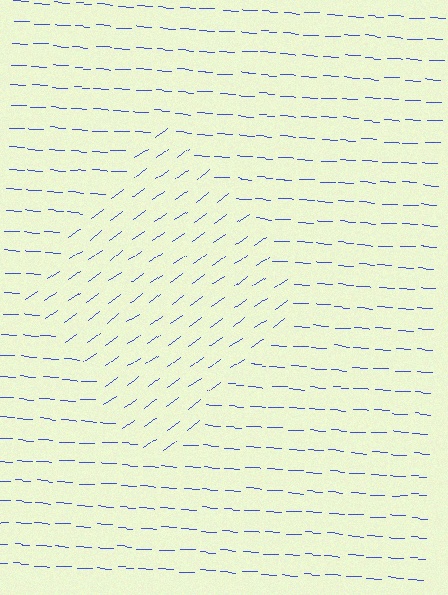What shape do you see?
I see a diamond.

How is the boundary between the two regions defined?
The boundary is defined purely by a change in line orientation (approximately 39 degrees difference). All lines are the same color and thickness.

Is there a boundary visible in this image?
Yes, there is a texture boundary formed by a change in line orientation.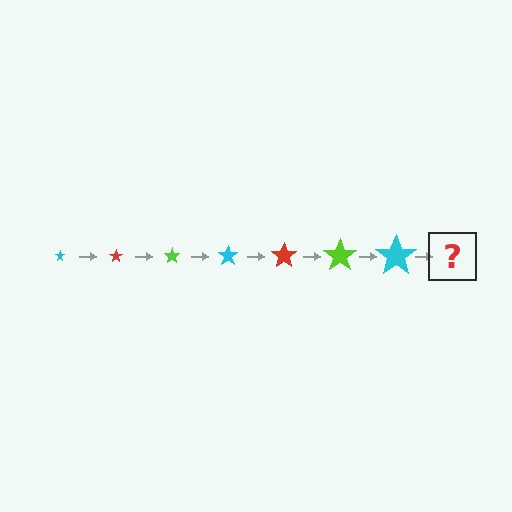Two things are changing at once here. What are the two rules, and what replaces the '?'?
The two rules are that the star grows larger each step and the color cycles through cyan, red, and lime. The '?' should be a red star, larger than the previous one.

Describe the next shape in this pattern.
It should be a red star, larger than the previous one.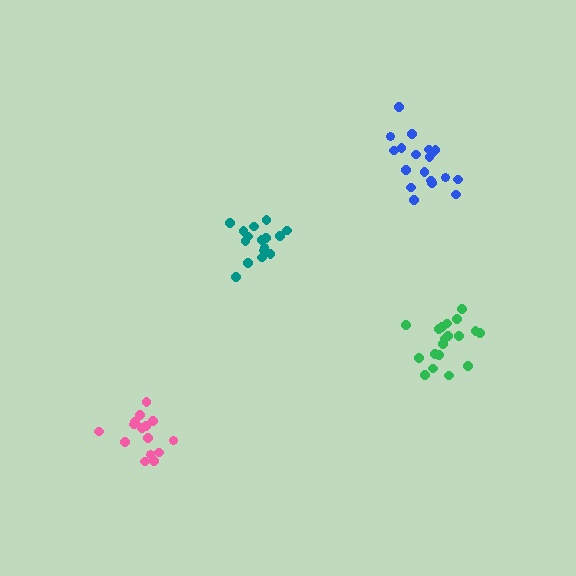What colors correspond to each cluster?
The clusters are colored: pink, blue, teal, green.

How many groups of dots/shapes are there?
There are 4 groups.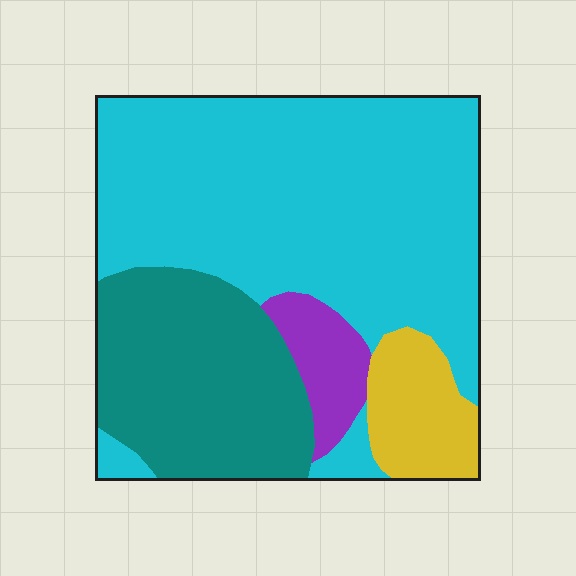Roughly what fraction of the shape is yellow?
Yellow covers about 10% of the shape.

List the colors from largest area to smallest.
From largest to smallest: cyan, teal, yellow, purple.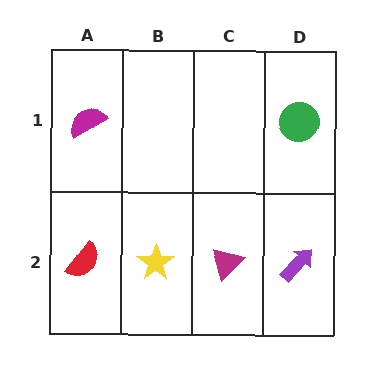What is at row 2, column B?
A yellow star.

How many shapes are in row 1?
2 shapes.